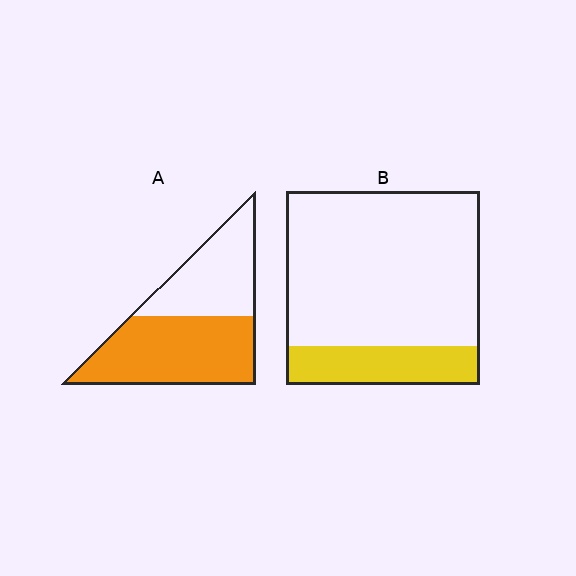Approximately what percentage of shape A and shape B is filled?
A is approximately 60% and B is approximately 20%.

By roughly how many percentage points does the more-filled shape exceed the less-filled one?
By roughly 40 percentage points (A over B).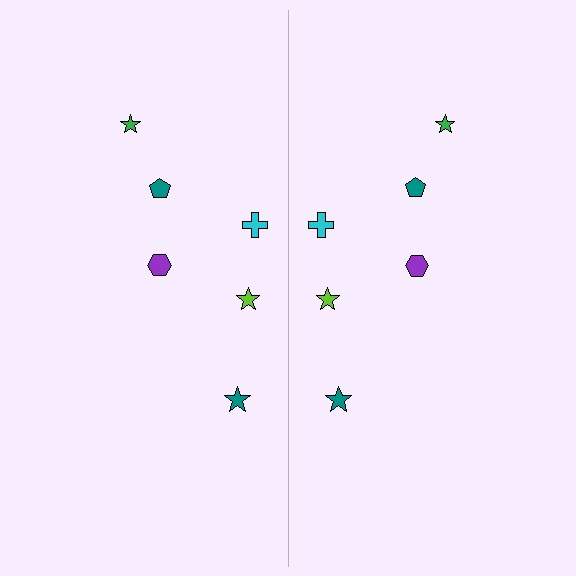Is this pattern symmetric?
Yes, this pattern has bilateral (reflection) symmetry.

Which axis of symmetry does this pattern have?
The pattern has a vertical axis of symmetry running through the center of the image.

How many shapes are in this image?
There are 12 shapes in this image.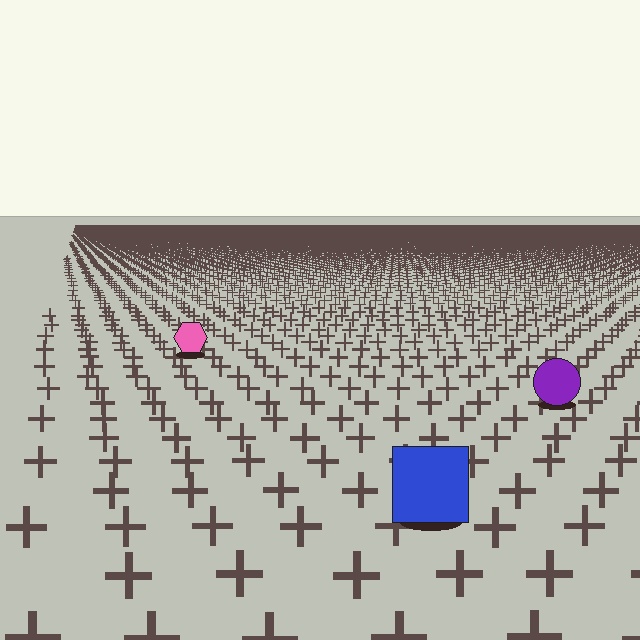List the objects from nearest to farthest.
From nearest to farthest: the blue square, the purple circle, the pink hexagon.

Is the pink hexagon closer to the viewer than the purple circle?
No. The purple circle is closer — you can tell from the texture gradient: the ground texture is coarser near it.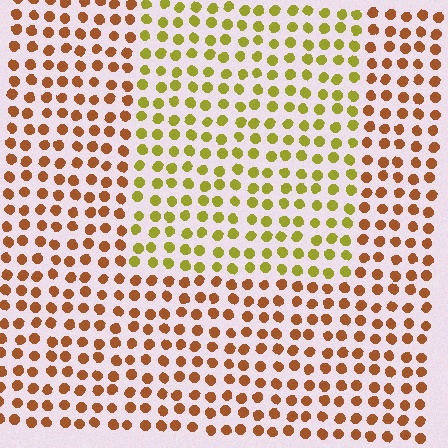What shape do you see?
I see a rectangle.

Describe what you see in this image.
The image is filled with small brown elements in a uniform arrangement. A rectangle-shaped region is visible where the elements are tinted to a slightly different hue, forming a subtle color boundary.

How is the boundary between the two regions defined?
The boundary is defined purely by a slight shift in hue (about 43 degrees). Spacing, size, and orientation are identical on both sides.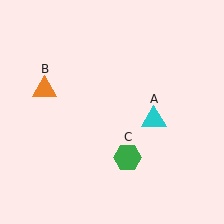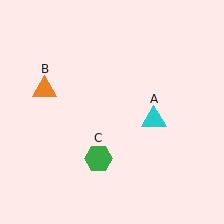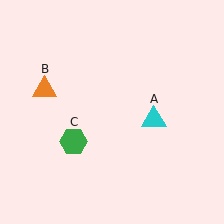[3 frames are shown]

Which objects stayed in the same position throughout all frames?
Cyan triangle (object A) and orange triangle (object B) remained stationary.